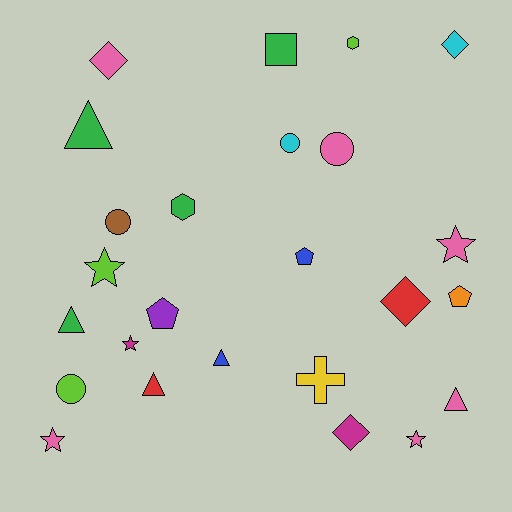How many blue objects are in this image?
There are 2 blue objects.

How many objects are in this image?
There are 25 objects.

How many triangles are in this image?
There are 5 triangles.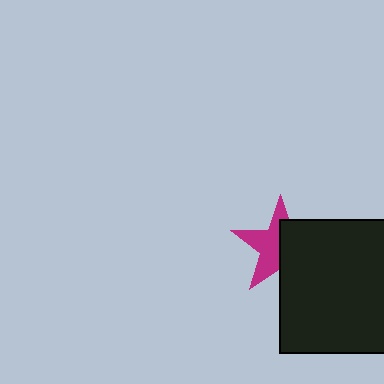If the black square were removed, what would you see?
You would see the complete magenta star.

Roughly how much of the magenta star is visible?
About half of it is visible (roughly 52%).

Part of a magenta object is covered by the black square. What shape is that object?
It is a star.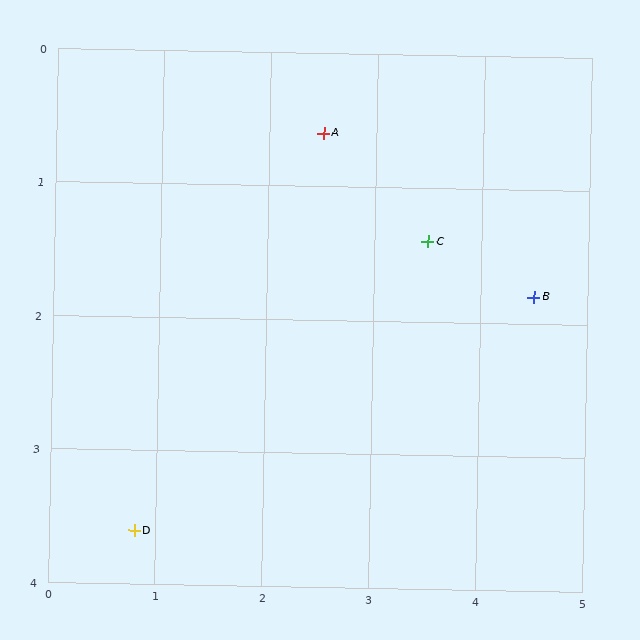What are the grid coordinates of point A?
Point A is at approximately (2.5, 0.6).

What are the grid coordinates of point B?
Point B is at approximately (4.5, 1.8).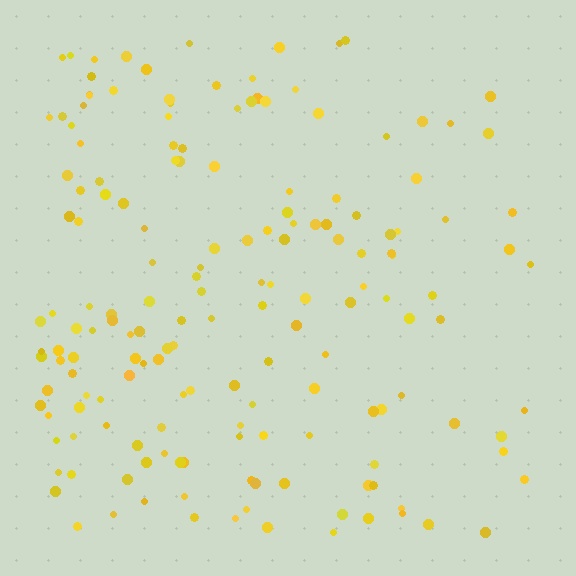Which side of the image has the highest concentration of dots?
The left.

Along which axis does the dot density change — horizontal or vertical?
Horizontal.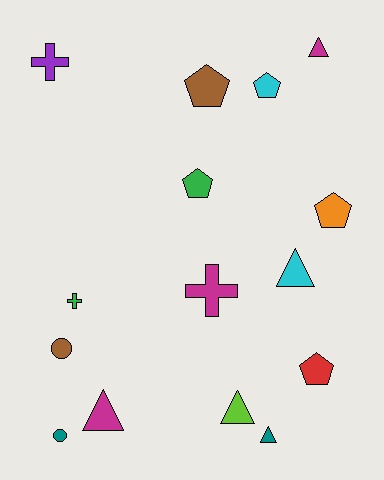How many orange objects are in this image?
There is 1 orange object.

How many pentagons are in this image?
There are 5 pentagons.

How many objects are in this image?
There are 15 objects.